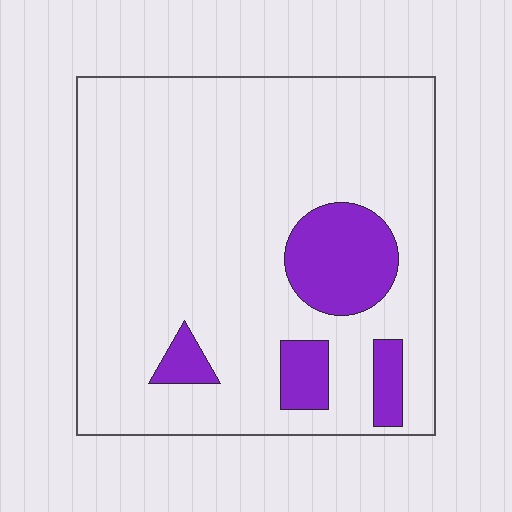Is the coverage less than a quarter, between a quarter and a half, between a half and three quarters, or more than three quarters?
Less than a quarter.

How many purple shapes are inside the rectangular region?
4.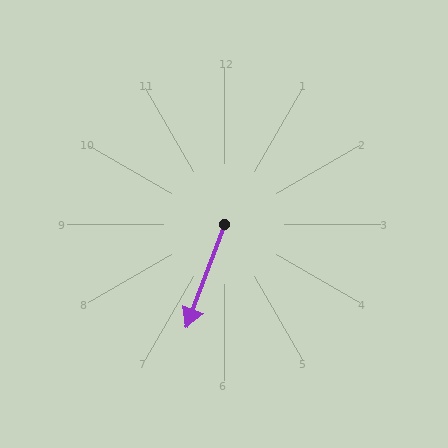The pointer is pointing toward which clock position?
Roughly 7 o'clock.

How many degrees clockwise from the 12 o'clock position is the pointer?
Approximately 200 degrees.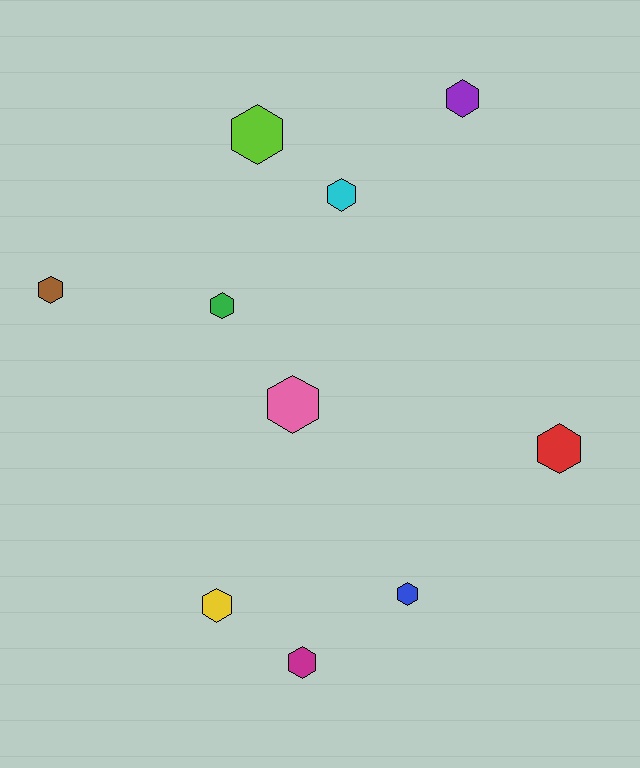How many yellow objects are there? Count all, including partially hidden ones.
There is 1 yellow object.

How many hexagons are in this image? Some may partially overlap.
There are 10 hexagons.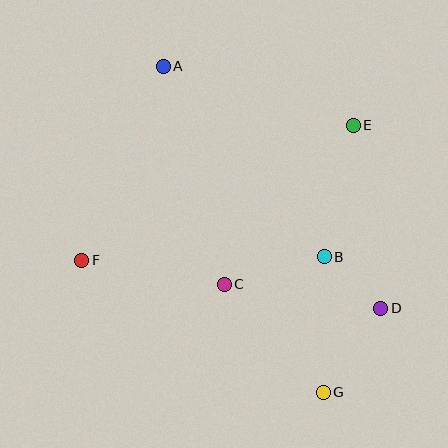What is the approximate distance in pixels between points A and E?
The distance between A and E is approximately 199 pixels.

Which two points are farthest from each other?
Points A and G are farthest from each other.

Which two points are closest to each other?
Points B and D are closest to each other.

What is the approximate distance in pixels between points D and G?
The distance between D and G is approximately 102 pixels.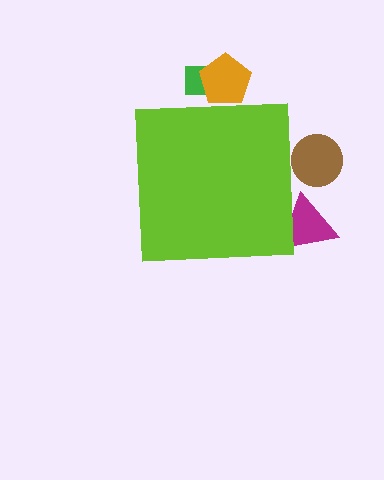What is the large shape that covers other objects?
A lime square.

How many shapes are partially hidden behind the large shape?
4 shapes are partially hidden.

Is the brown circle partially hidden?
Yes, the brown circle is partially hidden behind the lime square.